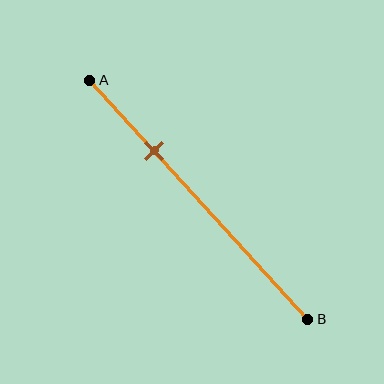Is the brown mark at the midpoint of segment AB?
No, the mark is at about 30% from A, not at the 50% midpoint.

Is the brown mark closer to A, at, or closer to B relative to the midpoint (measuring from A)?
The brown mark is closer to point A than the midpoint of segment AB.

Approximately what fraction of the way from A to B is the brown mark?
The brown mark is approximately 30% of the way from A to B.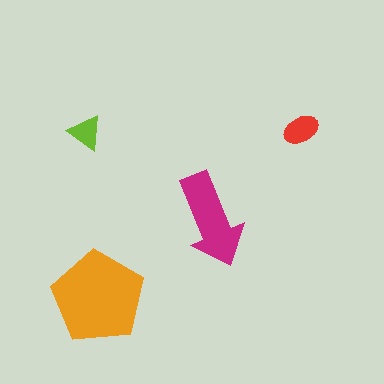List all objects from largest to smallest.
The orange pentagon, the magenta arrow, the red ellipse, the lime triangle.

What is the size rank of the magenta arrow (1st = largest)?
2nd.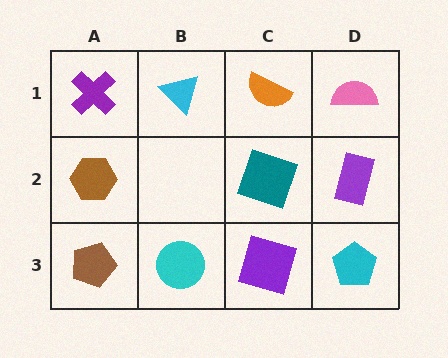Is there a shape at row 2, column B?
No, that cell is empty.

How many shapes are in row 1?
4 shapes.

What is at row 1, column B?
A cyan triangle.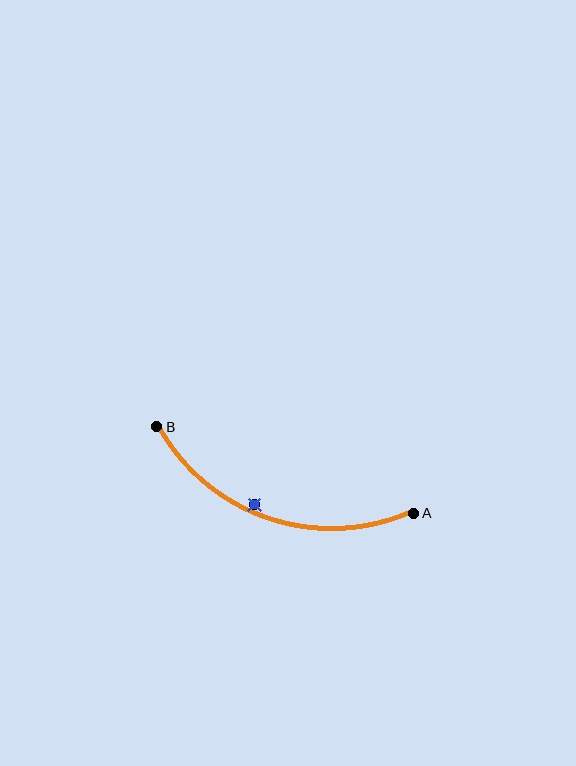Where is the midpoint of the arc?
The arc midpoint is the point on the curve farthest from the straight line joining A and B. It sits below that line.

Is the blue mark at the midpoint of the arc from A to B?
No — the blue mark does not lie on the arc at all. It sits slightly inside the curve.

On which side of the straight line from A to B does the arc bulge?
The arc bulges below the straight line connecting A and B.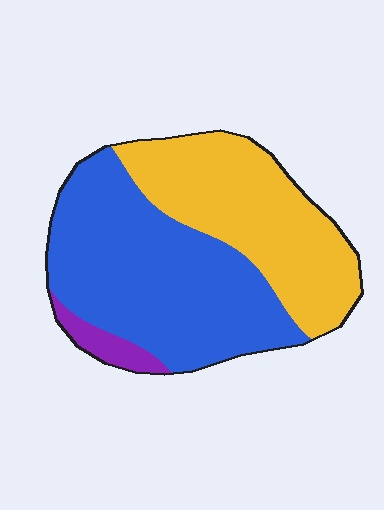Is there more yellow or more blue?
Blue.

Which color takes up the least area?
Purple, at roughly 5%.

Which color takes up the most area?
Blue, at roughly 55%.